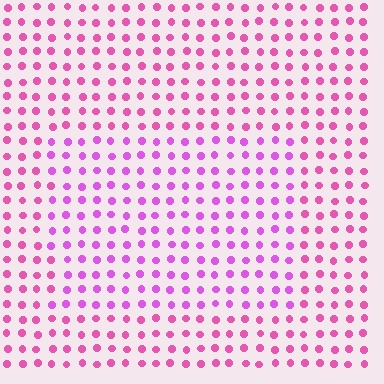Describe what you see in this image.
The image is filled with small pink elements in a uniform arrangement. A rectangle-shaped region is visible where the elements are tinted to a slightly different hue, forming a subtle color boundary.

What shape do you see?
I see a rectangle.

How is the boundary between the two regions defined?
The boundary is defined purely by a slight shift in hue (about 27 degrees). Spacing, size, and orientation are identical on both sides.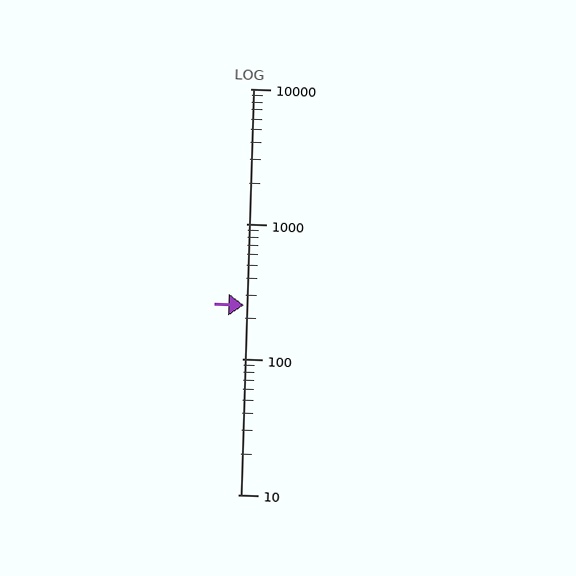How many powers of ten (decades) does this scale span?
The scale spans 3 decades, from 10 to 10000.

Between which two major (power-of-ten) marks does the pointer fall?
The pointer is between 100 and 1000.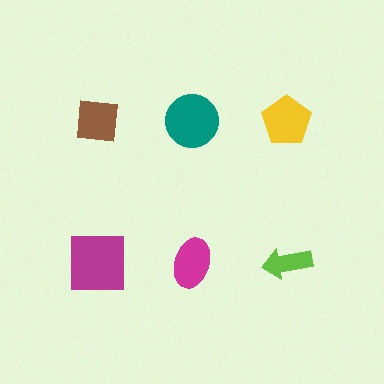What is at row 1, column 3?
A yellow pentagon.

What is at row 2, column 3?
A lime arrow.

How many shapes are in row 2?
3 shapes.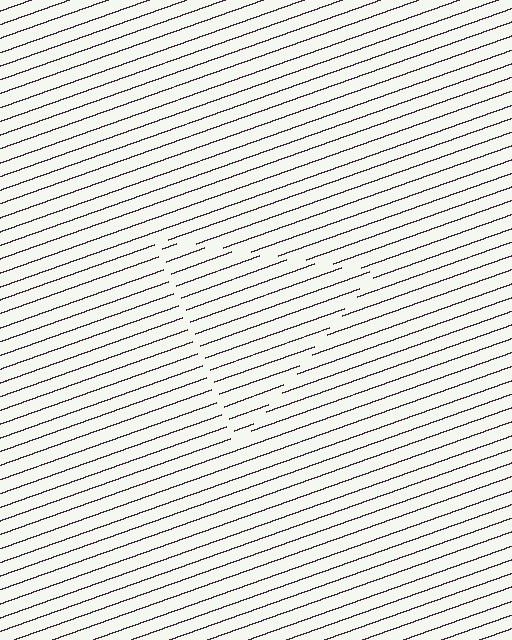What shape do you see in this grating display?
An illusory triangle. The interior of the shape contains the same grating, shifted by half a period — the contour is defined by the phase discontinuity where line-ends from the inner and outer gratings abut.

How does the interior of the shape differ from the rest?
The interior of the shape contains the same grating, shifted by half a period — the contour is defined by the phase discontinuity where line-ends from the inner and outer gratings abut.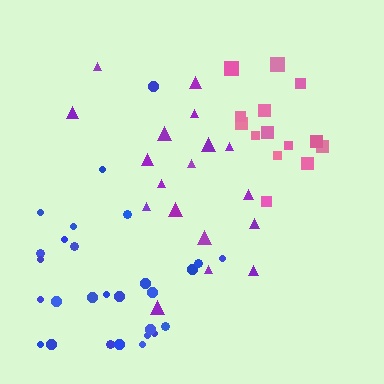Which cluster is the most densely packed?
Pink.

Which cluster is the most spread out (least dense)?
Purple.